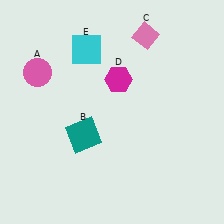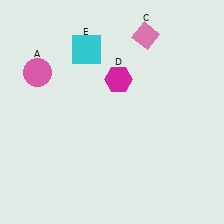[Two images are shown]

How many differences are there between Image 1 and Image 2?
There is 1 difference between the two images.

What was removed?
The teal square (B) was removed in Image 2.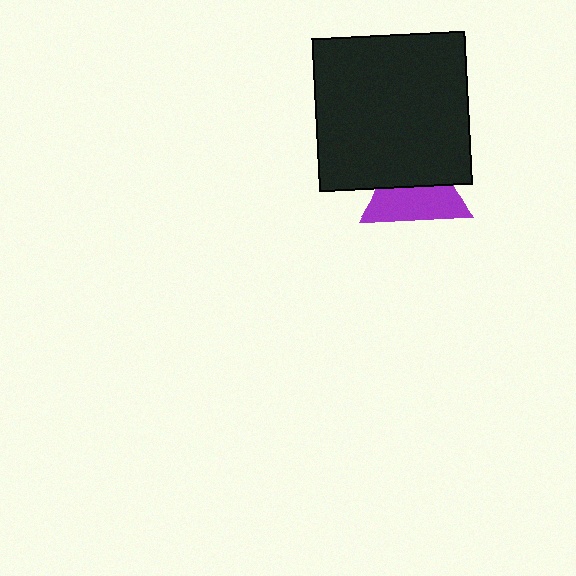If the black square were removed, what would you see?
You would see the complete purple triangle.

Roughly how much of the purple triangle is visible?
About half of it is visible (roughly 56%).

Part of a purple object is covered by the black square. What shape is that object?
It is a triangle.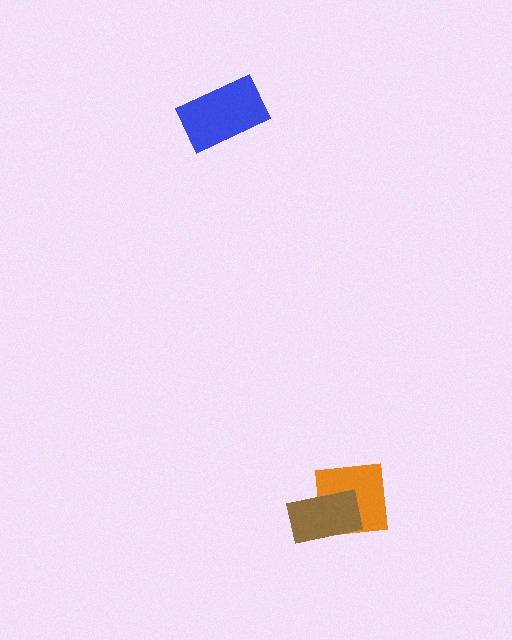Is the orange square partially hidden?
Yes, it is partially covered by another shape.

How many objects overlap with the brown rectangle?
1 object overlaps with the brown rectangle.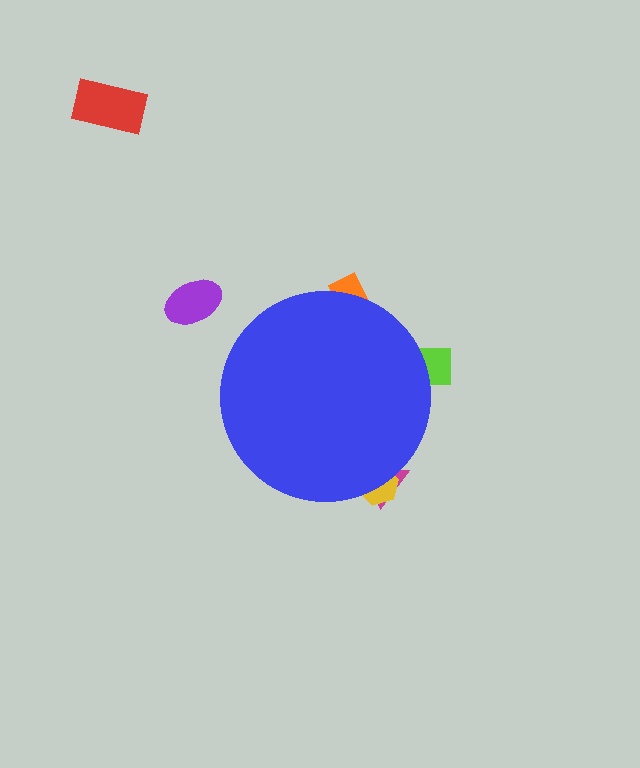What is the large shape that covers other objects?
A blue circle.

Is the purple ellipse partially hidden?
No, the purple ellipse is fully visible.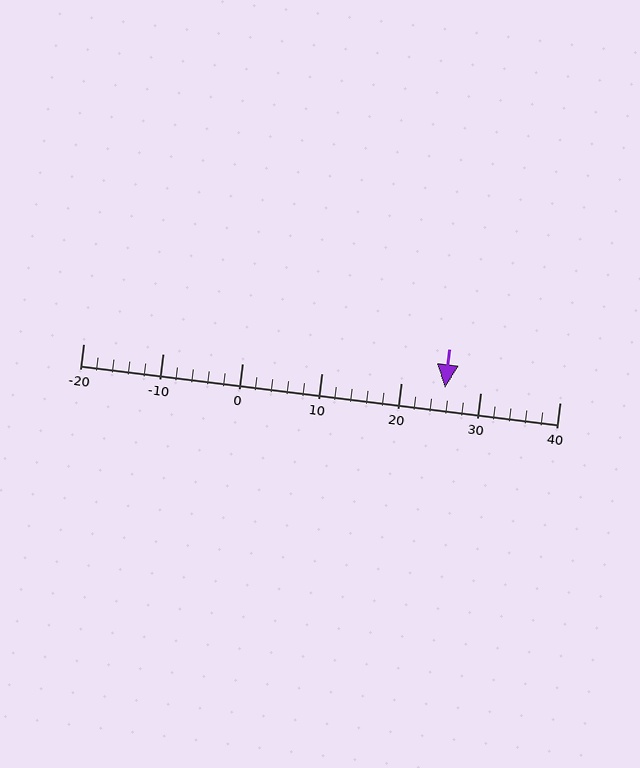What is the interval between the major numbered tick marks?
The major tick marks are spaced 10 units apart.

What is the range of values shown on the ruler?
The ruler shows values from -20 to 40.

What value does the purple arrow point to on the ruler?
The purple arrow points to approximately 26.